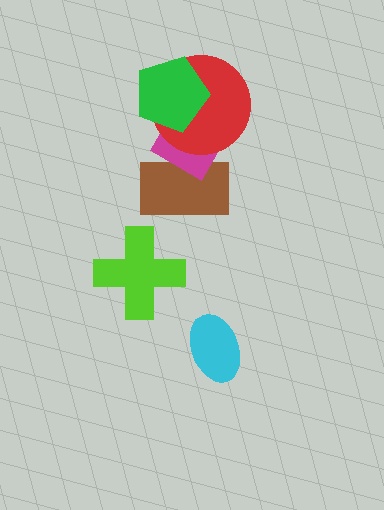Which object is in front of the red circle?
The green pentagon is in front of the red circle.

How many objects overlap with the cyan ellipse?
0 objects overlap with the cyan ellipse.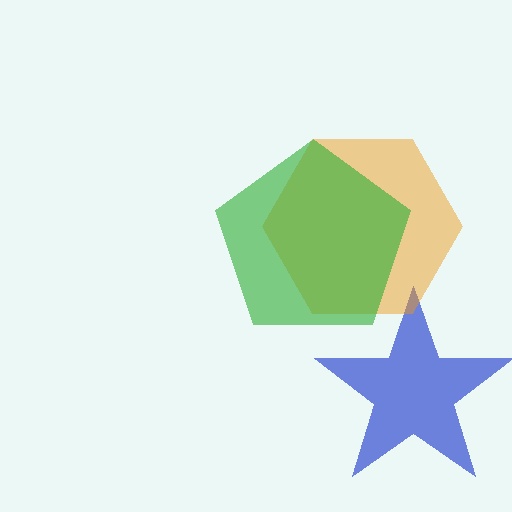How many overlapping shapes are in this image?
There are 3 overlapping shapes in the image.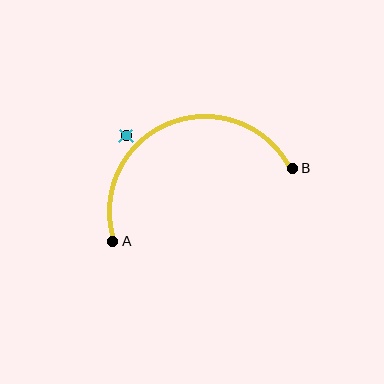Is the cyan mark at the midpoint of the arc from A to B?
No — the cyan mark does not lie on the arc at all. It sits slightly outside the curve.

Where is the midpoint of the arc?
The arc midpoint is the point on the curve farthest from the straight line joining A and B. It sits above that line.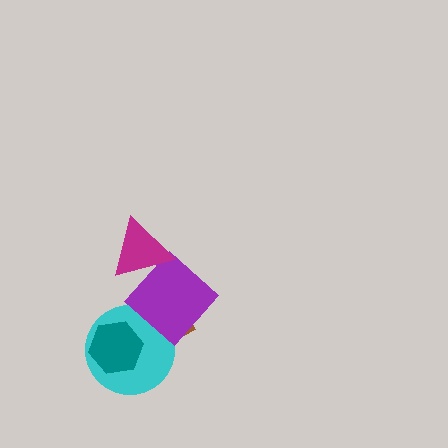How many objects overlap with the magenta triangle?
1 object overlaps with the magenta triangle.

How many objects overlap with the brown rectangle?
3 objects overlap with the brown rectangle.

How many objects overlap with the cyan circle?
3 objects overlap with the cyan circle.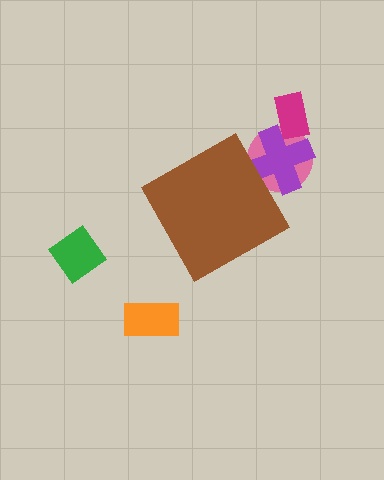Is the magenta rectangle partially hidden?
No, the magenta rectangle is fully visible.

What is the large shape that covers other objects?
A brown diamond.